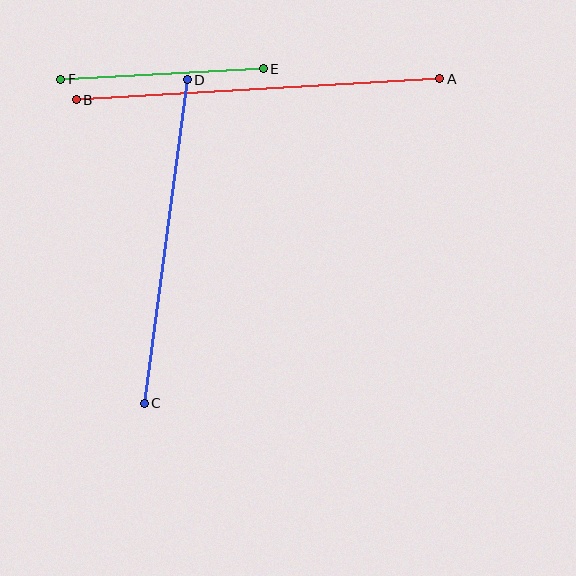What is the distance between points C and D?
The distance is approximately 326 pixels.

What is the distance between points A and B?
The distance is approximately 364 pixels.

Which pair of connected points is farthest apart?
Points A and B are farthest apart.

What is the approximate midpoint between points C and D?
The midpoint is at approximately (166, 241) pixels.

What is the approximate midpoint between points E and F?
The midpoint is at approximately (162, 74) pixels.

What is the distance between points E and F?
The distance is approximately 203 pixels.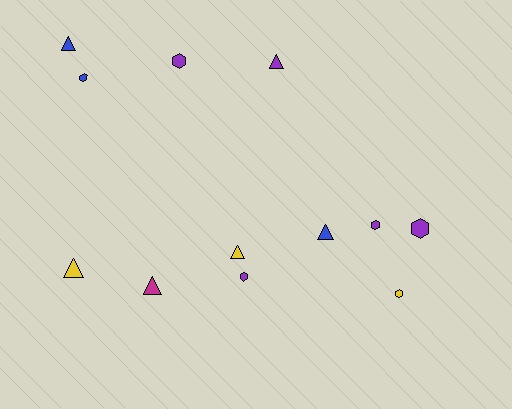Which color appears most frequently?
Purple, with 5 objects.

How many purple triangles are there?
There is 1 purple triangle.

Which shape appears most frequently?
Hexagon, with 6 objects.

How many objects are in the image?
There are 12 objects.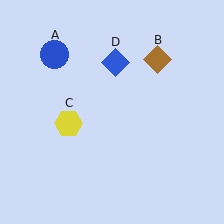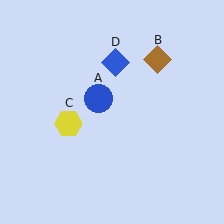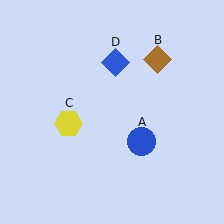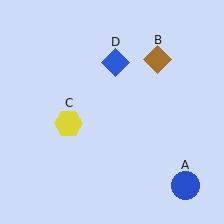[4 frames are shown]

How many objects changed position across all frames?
1 object changed position: blue circle (object A).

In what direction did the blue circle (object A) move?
The blue circle (object A) moved down and to the right.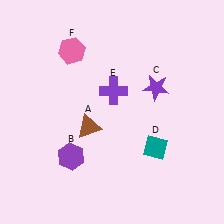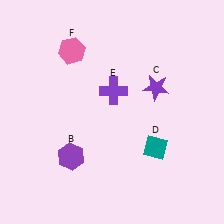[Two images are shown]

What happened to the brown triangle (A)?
The brown triangle (A) was removed in Image 2. It was in the bottom-left area of Image 1.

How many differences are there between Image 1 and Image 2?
There is 1 difference between the two images.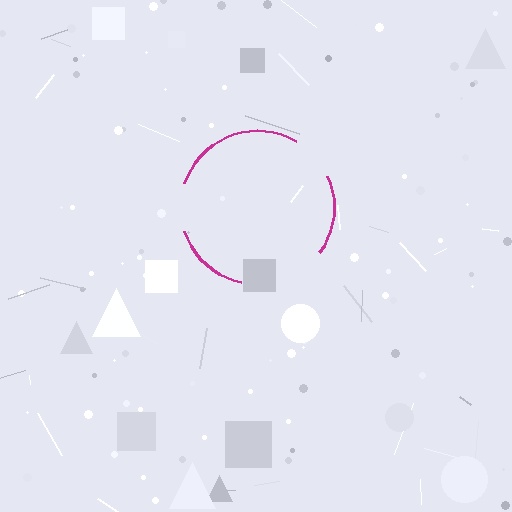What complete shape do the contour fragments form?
The contour fragments form a circle.